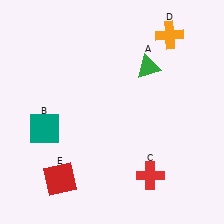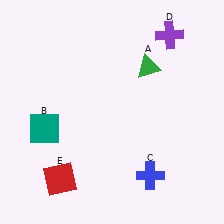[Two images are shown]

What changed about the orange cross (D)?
In Image 1, D is orange. In Image 2, it changed to purple.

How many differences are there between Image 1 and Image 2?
There are 2 differences between the two images.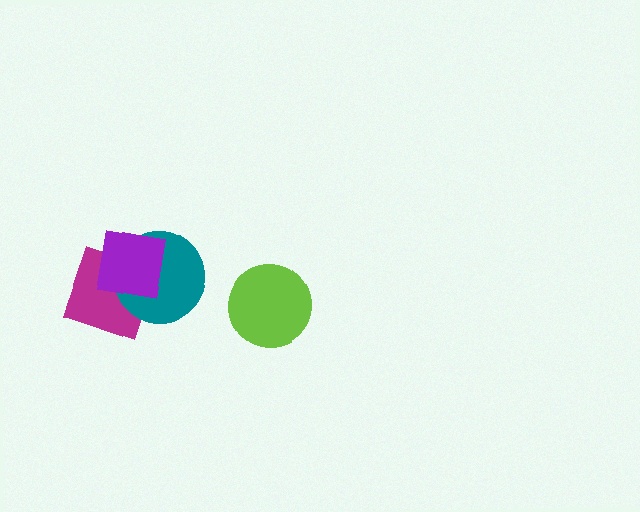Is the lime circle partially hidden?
No, no other shape covers it.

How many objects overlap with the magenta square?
2 objects overlap with the magenta square.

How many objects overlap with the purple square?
2 objects overlap with the purple square.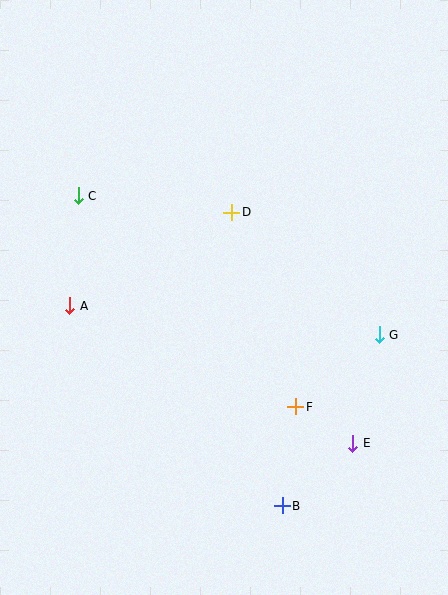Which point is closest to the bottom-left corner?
Point B is closest to the bottom-left corner.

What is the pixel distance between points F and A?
The distance between F and A is 247 pixels.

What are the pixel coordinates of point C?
Point C is at (78, 196).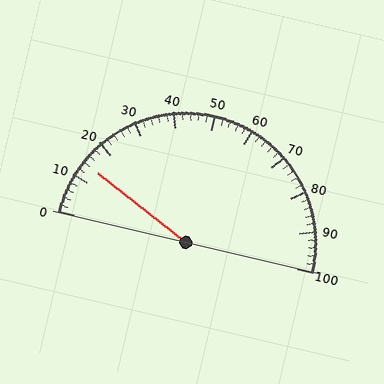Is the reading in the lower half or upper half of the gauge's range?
The reading is in the lower half of the range (0 to 100).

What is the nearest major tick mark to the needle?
The nearest major tick mark is 10.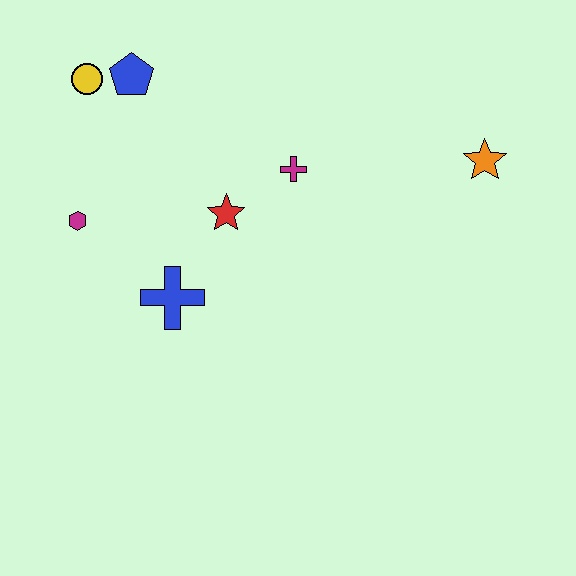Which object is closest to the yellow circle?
The blue pentagon is closest to the yellow circle.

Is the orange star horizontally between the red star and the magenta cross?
No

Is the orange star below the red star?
No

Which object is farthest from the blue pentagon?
The orange star is farthest from the blue pentagon.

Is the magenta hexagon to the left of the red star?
Yes